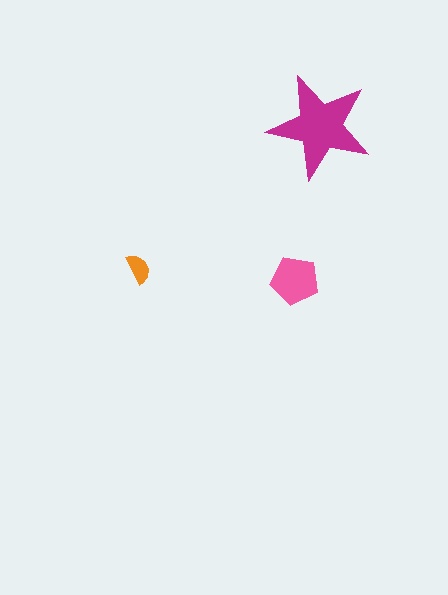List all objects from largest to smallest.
The magenta star, the pink pentagon, the orange semicircle.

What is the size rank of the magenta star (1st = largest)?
1st.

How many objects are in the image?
There are 3 objects in the image.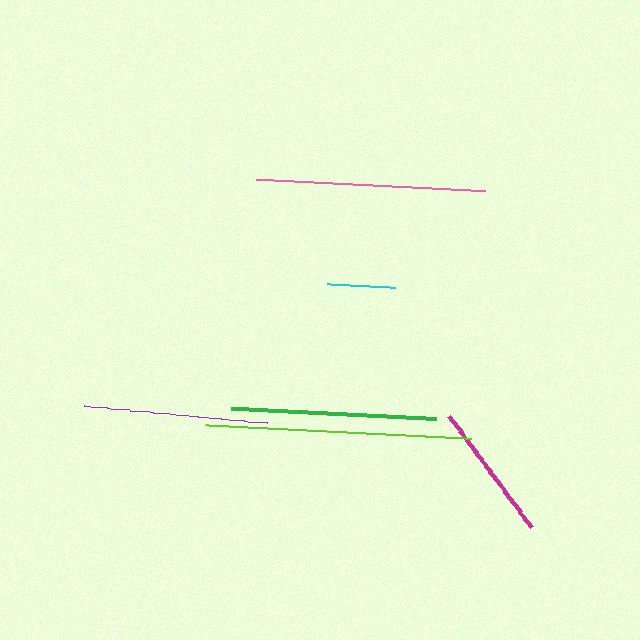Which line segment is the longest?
The lime line is the longest at approximately 266 pixels.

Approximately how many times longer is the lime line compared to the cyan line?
The lime line is approximately 3.9 times the length of the cyan line.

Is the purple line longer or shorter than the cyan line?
The purple line is longer than the cyan line.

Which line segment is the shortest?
The cyan line is the shortest at approximately 69 pixels.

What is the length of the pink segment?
The pink segment is approximately 229 pixels long.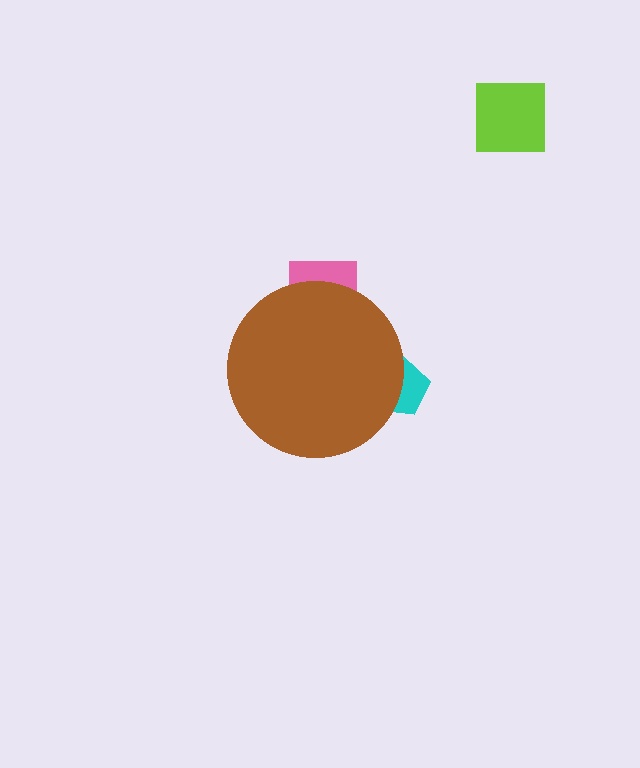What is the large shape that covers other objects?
A brown circle.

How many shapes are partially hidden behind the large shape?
2 shapes are partially hidden.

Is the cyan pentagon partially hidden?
Yes, the cyan pentagon is partially hidden behind the brown circle.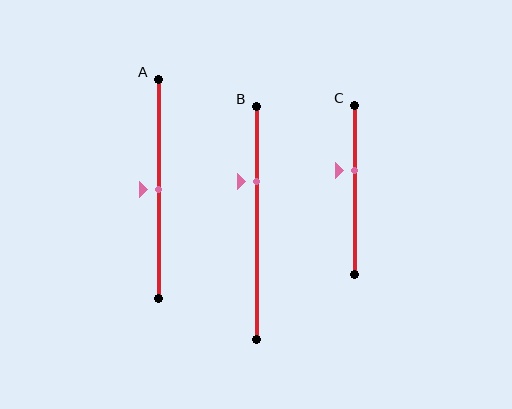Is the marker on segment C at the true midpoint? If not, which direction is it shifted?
No, the marker on segment C is shifted upward by about 11% of the segment length.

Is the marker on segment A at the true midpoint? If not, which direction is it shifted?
Yes, the marker on segment A is at the true midpoint.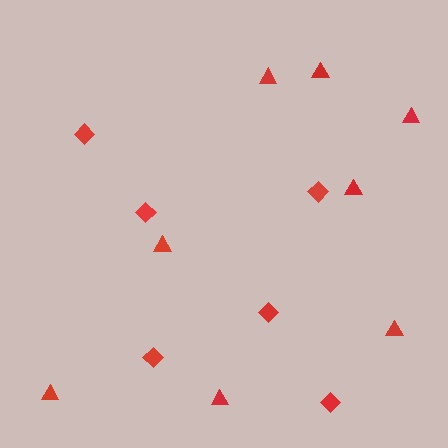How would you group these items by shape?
There are 2 groups: one group of diamonds (6) and one group of triangles (8).